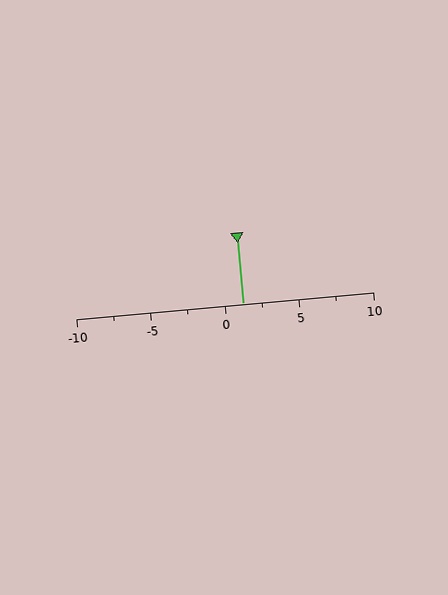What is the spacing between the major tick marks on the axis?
The major ticks are spaced 5 apart.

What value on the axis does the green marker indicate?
The marker indicates approximately 1.2.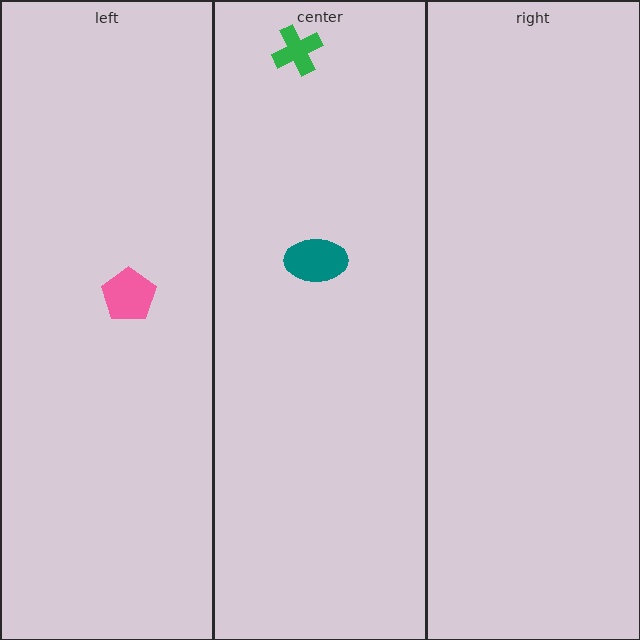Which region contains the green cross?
The center region.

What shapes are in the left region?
The pink pentagon.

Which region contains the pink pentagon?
The left region.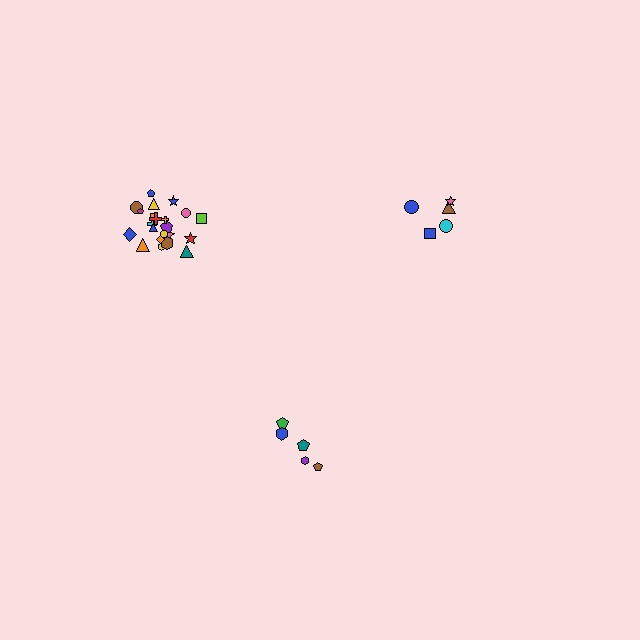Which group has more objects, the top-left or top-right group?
The top-left group.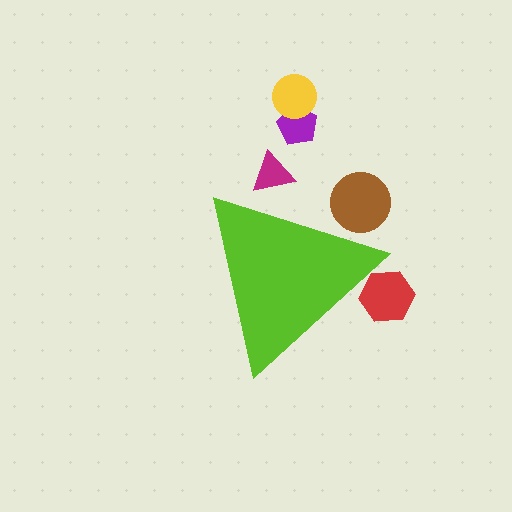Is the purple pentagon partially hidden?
No, the purple pentagon is fully visible.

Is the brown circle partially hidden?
Yes, the brown circle is partially hidden behind the lime triangle.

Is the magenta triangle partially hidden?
Yes, the magenta triangle is partially hidden behind the lime triangle.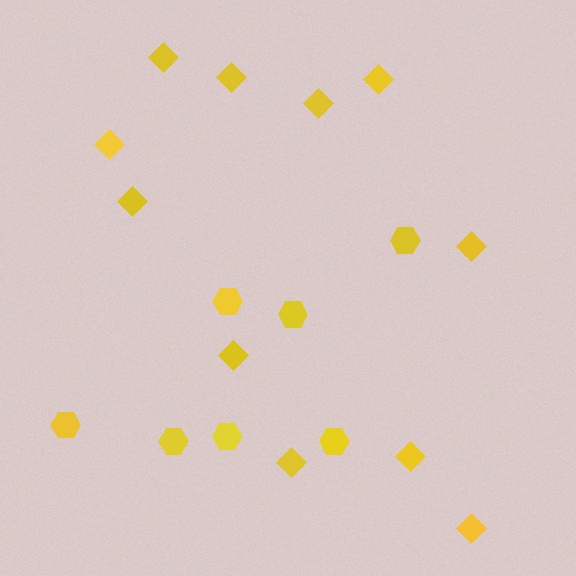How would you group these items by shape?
There are 2 groups: one group of diamonds (11) and one group of hexagons (7).